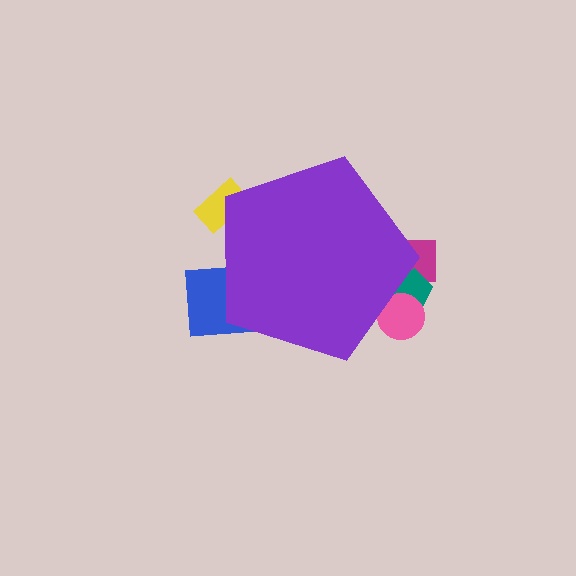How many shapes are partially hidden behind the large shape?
5 shapes are partially hidden.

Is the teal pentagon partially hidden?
Yes, the teal pentagon is partially hidden behind the purple pentagon.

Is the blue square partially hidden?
Yes, the blue square is partially hidden behind the purple pentagon.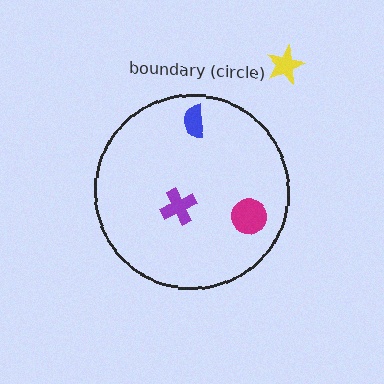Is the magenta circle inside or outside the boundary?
Inside.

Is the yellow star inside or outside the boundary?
Outside.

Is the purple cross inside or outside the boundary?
Inside.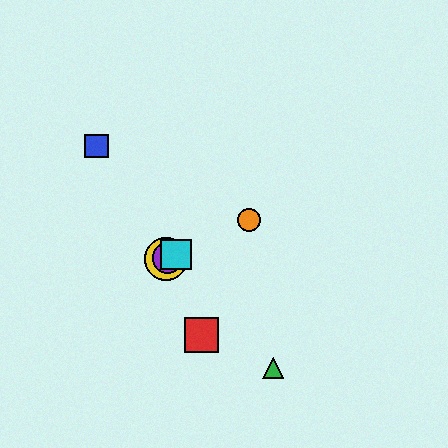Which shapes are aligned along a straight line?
The yellow circle, the purple circle, the orange circle, the cyan square are aligned along a straight line.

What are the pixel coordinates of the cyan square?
The cyan square is at (176, 254).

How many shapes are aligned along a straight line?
4 shapes (the yellow circle, the purple circle, the orange circle, the cyan square) are aligned along a straight line.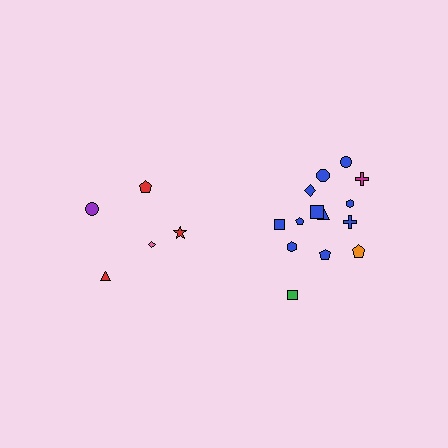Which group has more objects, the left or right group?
The right group.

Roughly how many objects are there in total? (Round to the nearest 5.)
Roughly 20 objects in total.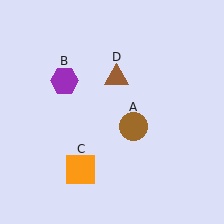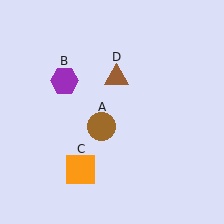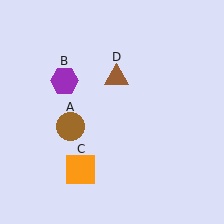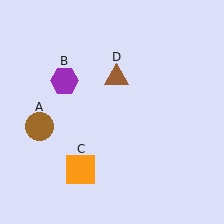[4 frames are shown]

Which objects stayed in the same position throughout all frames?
Purple hexagon (object B) and orange square (object C) and brown triangle (object D) remained stationary.